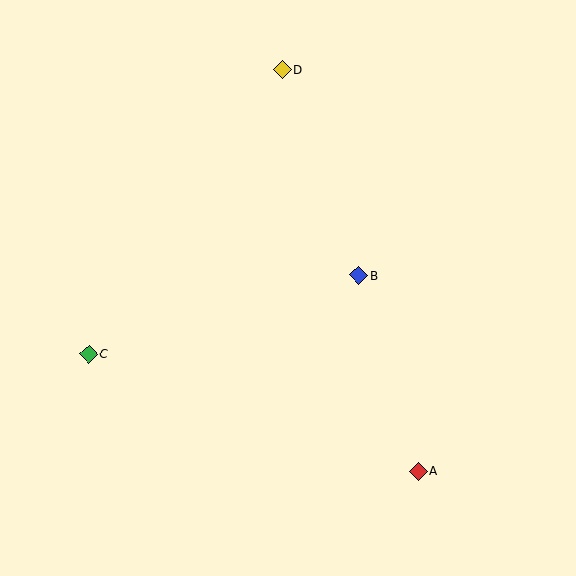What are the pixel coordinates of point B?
Point B is at (359, 275).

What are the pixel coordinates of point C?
Point C is at (89, 354).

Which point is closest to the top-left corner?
Point D is closest to the top-left corner.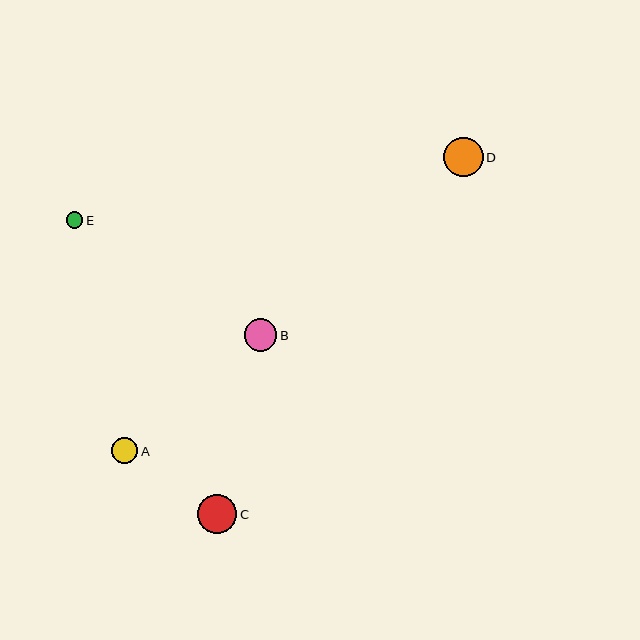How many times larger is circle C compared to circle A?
Circle C is approximately 1.5 times the size of circle A.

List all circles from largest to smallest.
From largest to smallest: D, C, B, A, E.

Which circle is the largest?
Circle D is the largest with a size of approximately 39 pixels.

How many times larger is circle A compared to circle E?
Circle A is approximately 1.6 times the size of circle E.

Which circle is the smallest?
Circle E is the smallest with a size of approximately 16 pixels.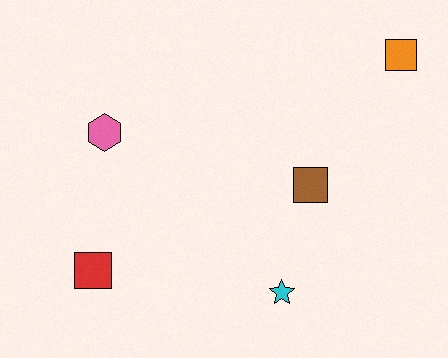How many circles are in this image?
There are no circles.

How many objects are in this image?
There are 5 objects.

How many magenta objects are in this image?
There are no magenta objects.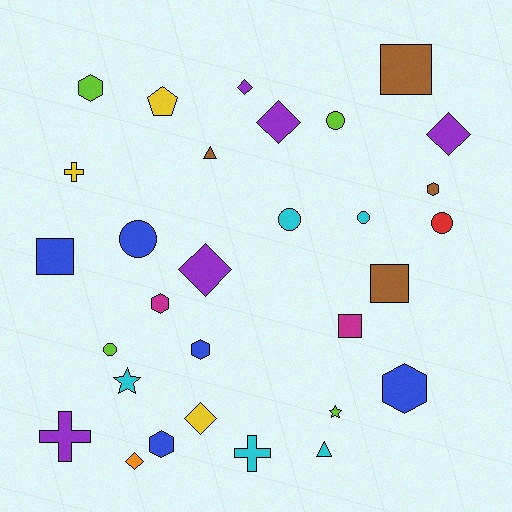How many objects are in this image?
There are 30 objects.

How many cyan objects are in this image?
There are 5 cyan objects.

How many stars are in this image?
There are 2 stars.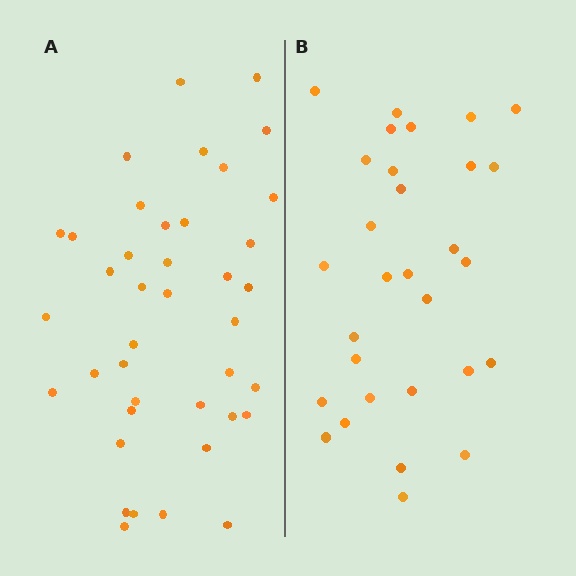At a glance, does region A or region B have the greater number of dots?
Region A (the left region) has more dots.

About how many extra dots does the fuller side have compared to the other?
Region A has roughly 10 or so more dots than region B.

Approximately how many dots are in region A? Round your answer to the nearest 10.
About 40 dots.